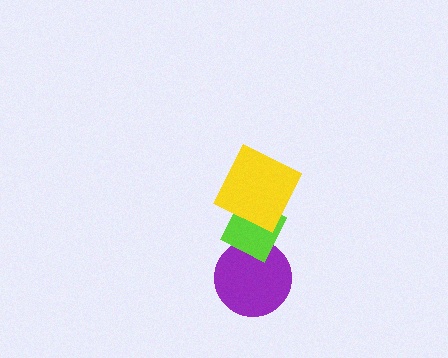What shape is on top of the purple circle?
The lime diamond is on top of the purple circle.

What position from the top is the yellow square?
The yellow square is 1st from the top.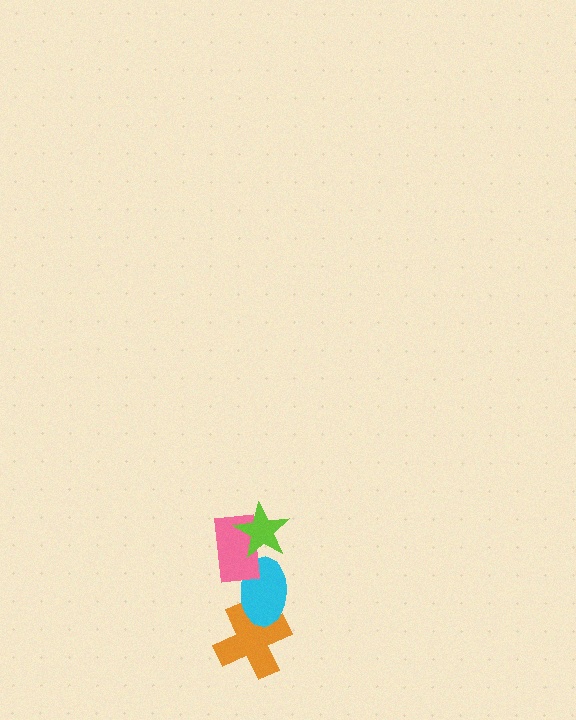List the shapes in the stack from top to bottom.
From top to bottom: the lime star, the pink rectangle, the cyan ellipse, the orange cross.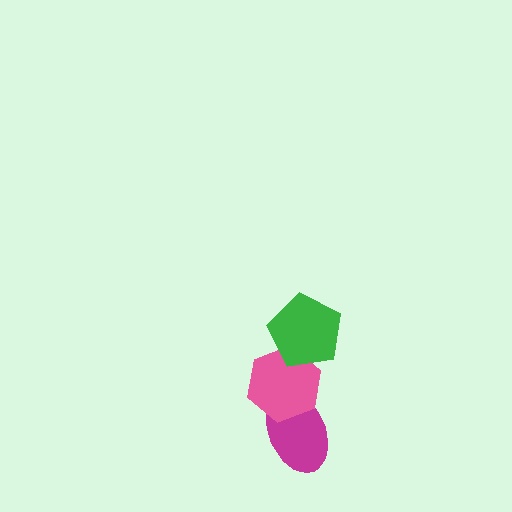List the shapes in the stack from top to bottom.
From top to bottom: the green pentagon, the pink hexagon, the magenta ellipse.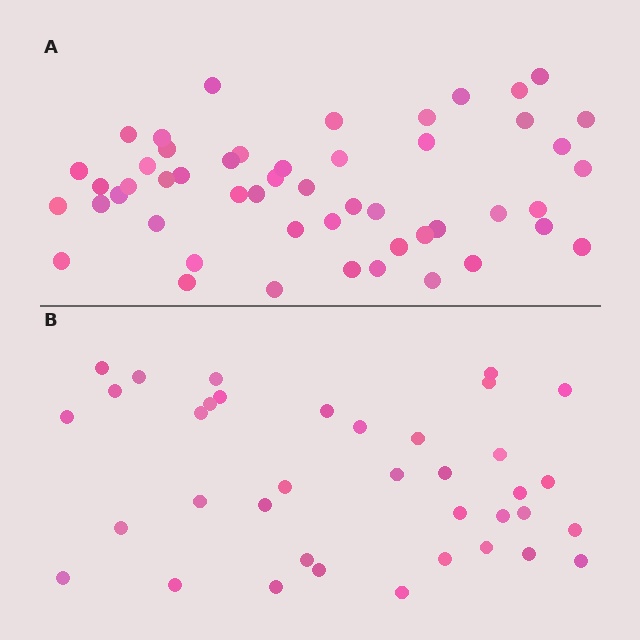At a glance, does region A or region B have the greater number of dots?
Region A (the top region) has more dots.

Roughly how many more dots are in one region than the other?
Region A has approximately 15 more dots than region B.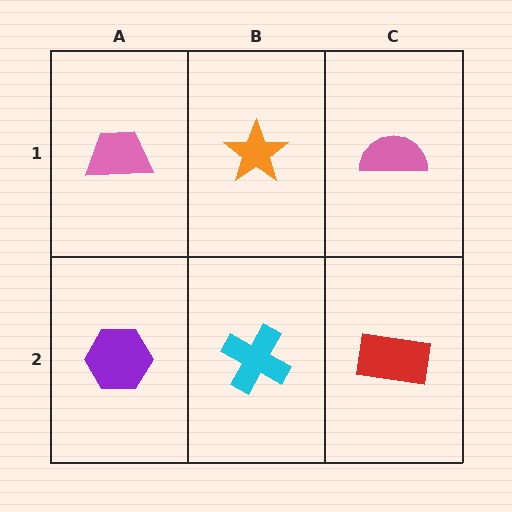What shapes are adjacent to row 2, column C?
A pink semicircle (row 1, column C), a cyan cross (row 2, column B).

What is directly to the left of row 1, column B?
A pink trapezoid.